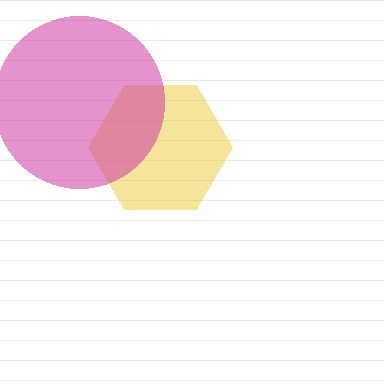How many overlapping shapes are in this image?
There are 2 overlapping shapes in the image.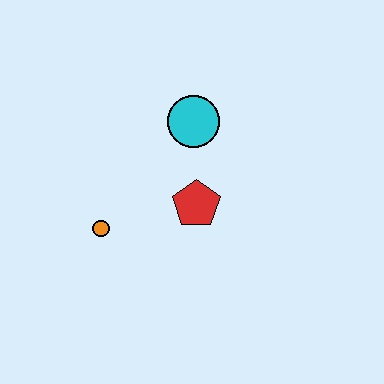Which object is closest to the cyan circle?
The red pentagon is closest to the cyan circle.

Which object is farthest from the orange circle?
The cyan circle is farthest from the orange circle.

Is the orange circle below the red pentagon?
Yes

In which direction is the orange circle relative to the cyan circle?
The orange circle is below the cyan circle.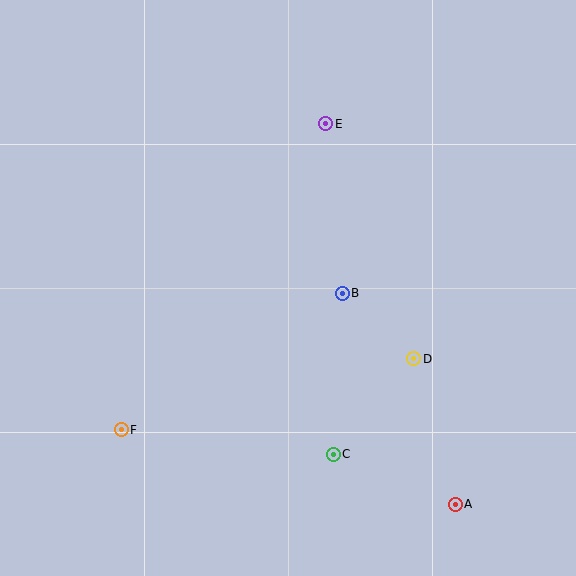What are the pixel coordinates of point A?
Point A is at (455, 504).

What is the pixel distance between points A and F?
The distance between A and F is 342 pixels.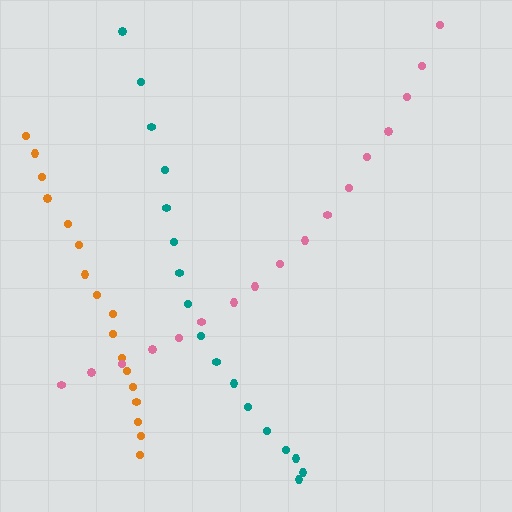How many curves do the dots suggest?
There are 3 distinct paths.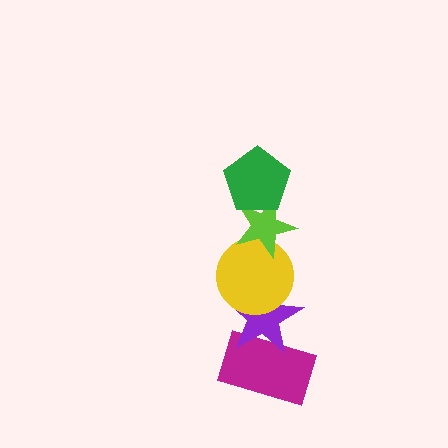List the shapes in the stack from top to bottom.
From top to bottom: the green pentagon, the lime star, the yellow circle, the purple star, the magenta rectangle.